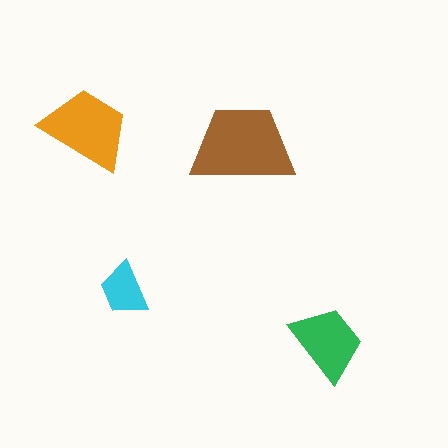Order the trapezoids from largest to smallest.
the brown one, the orange one, the green one, the cyan one.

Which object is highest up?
The orange trapezoid is topmost.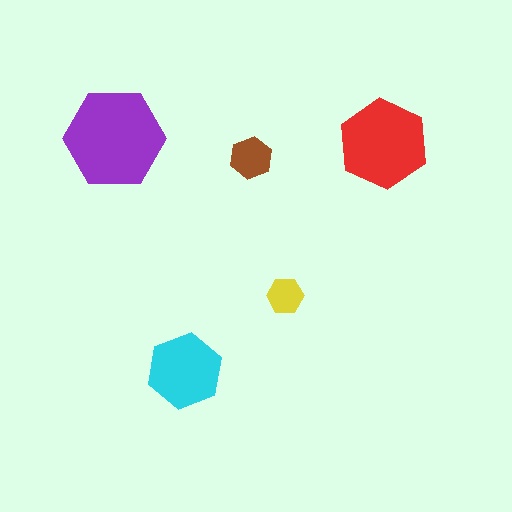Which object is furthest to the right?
The red hexagon is rightmost.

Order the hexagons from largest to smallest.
the purple one, the red one, the cyan one, the brown one, the yellow one.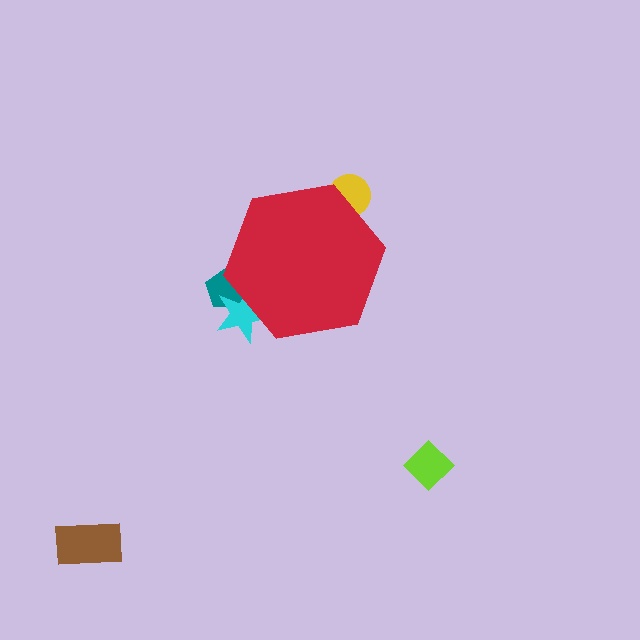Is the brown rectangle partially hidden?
No, the brown rectangle is fully visible.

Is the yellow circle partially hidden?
Yes, the yellow circle is partially hidden behind the red hexagon.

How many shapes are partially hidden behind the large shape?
3 shapes are partially hidden.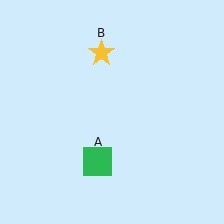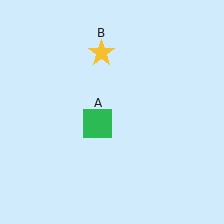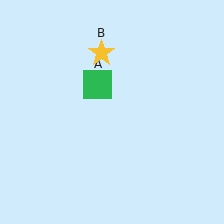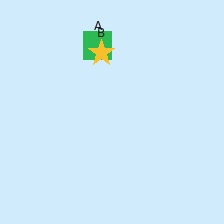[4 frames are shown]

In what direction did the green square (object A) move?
The green square (object A) moved up.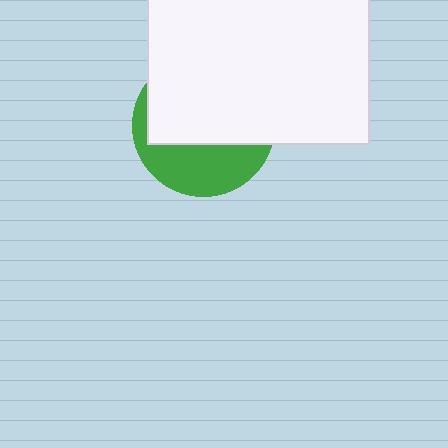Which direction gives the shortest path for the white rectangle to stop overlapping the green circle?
Moving up gives the shortest separation.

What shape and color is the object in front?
The object in front is a white rectangle.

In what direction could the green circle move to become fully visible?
The green circle could move down. That would shift it out from behind the white rectangle entirely.